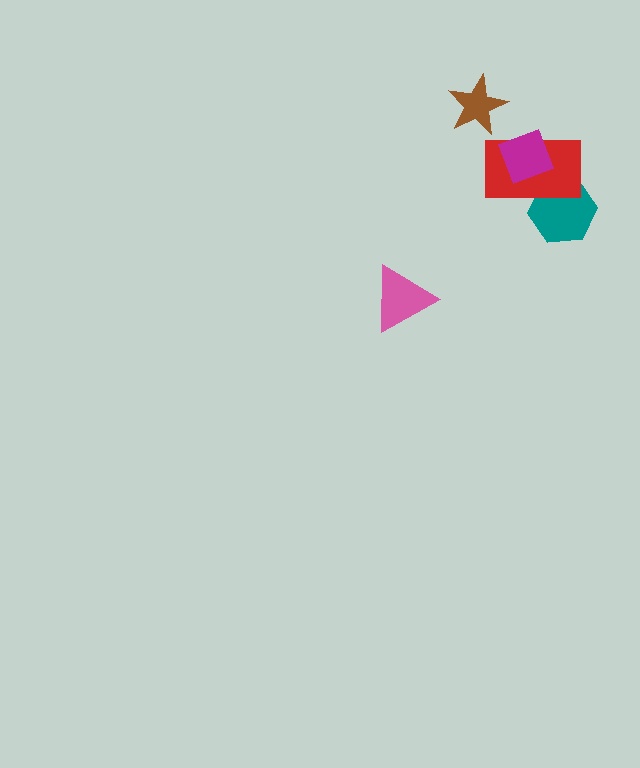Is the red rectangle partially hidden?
Yes, it is partially covered by another shape.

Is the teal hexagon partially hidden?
Yes, it is partially covered by another shape.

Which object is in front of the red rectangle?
The magenta diamond is in front of the red rectangle.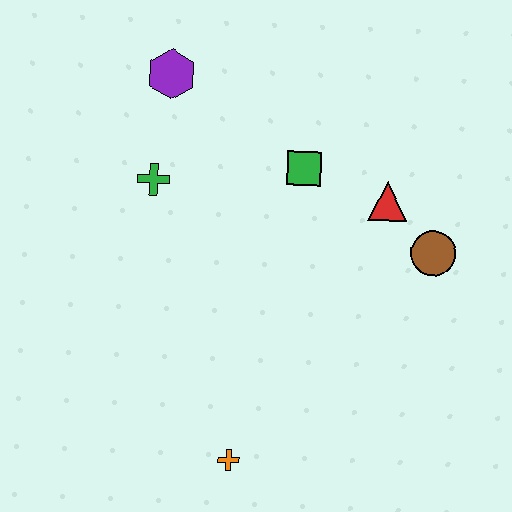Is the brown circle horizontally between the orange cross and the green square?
No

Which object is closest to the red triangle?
The brown circle is closest to the red triangle.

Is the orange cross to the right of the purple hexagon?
Yes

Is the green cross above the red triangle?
Yes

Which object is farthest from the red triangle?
The orange cross is farthest from the red triangle.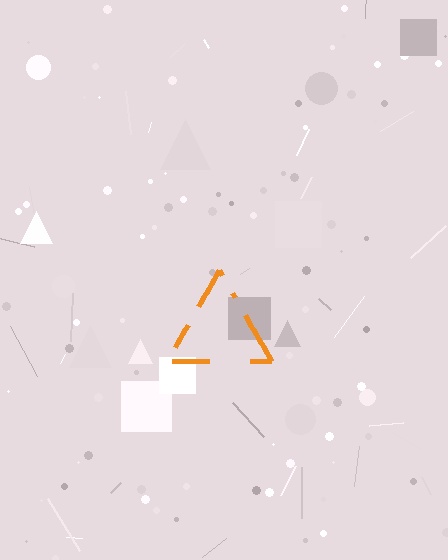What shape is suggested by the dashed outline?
The dashed outline suggests a triangle.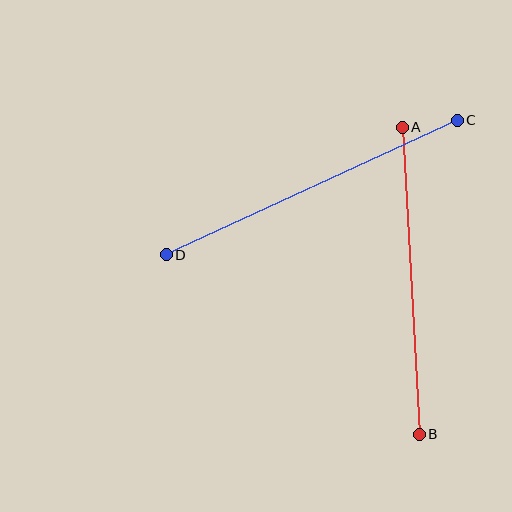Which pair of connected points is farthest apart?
Points C and D are farthest apart.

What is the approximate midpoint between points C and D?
The midpoint is at approximately (312, 187) pixels.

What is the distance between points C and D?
The distance is approximately 321 pixels.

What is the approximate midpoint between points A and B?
The midpoint is at approximately (411, 281) pixels.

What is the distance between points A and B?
The distance is approximately 308 pixels.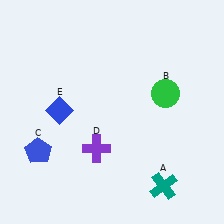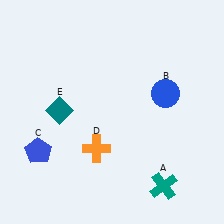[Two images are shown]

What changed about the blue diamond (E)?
In Image 1, E is blue. In Image 2, it changed to teal.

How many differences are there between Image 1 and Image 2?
There are 3 differences between the two images.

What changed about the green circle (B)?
In Image 1, B is green. In Image 2, it changed to blue.